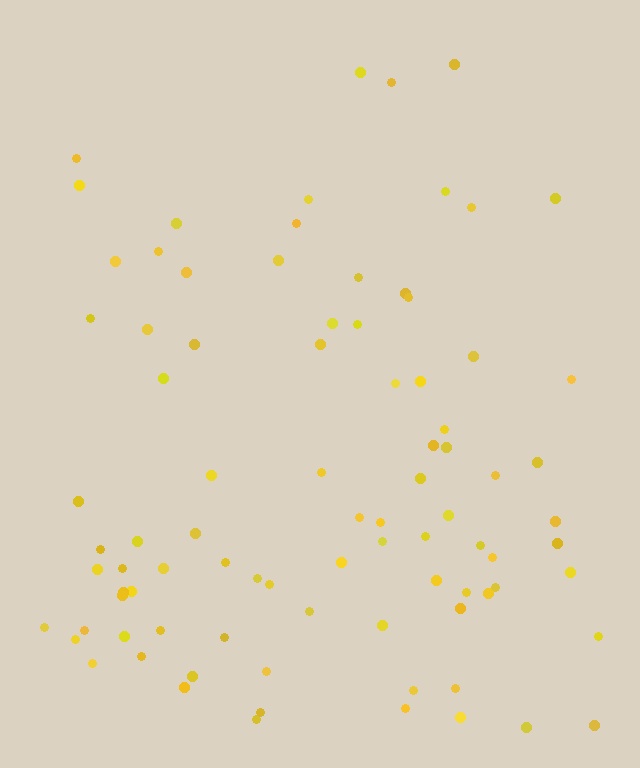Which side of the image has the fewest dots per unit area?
The top.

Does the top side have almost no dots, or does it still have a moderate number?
Still a moderate number, just noticeably fewer than the bottom.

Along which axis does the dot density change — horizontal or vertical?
Vertical.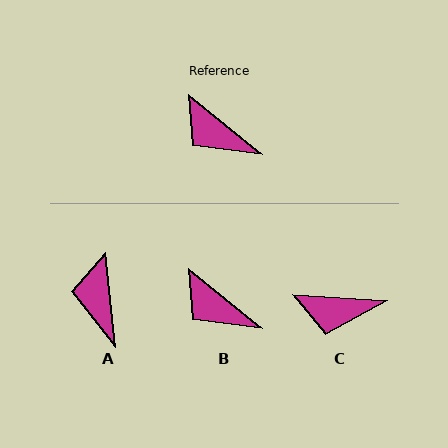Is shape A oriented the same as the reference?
No, it is off by about 45 degrees.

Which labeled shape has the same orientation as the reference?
B.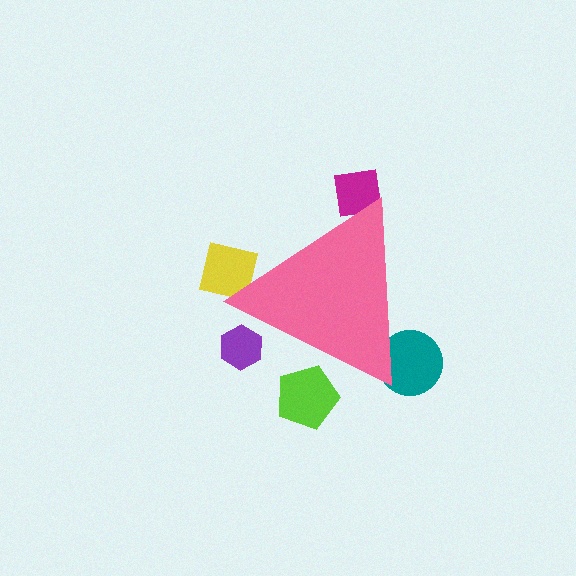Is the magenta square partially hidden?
Yes, the magenta square is partially hidden behind the pink triangle.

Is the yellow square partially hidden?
Yes, the yellow square is partially hidden behind the pink triangle.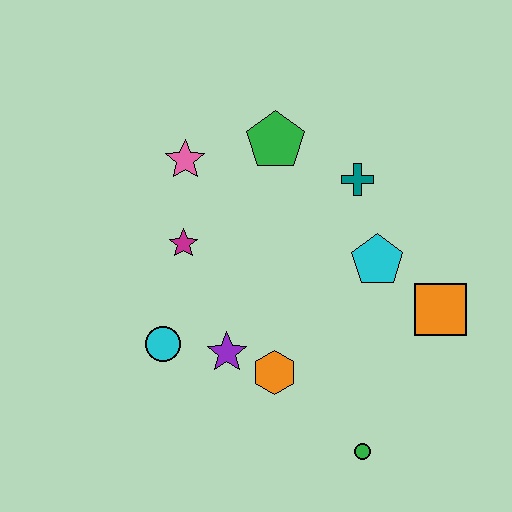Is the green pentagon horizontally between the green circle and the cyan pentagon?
No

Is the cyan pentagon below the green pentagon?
Yes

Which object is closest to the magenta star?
The pink star is closest to the magenta star.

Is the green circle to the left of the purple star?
No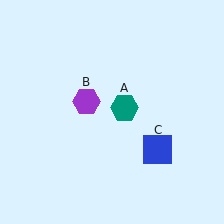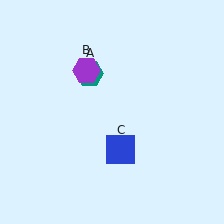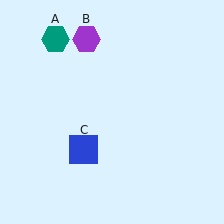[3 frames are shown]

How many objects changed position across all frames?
3 objects changed position: teal hexagon (object A), purple hexagon (object B), blue square (object C).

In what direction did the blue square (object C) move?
The blue square (object C) moved left.